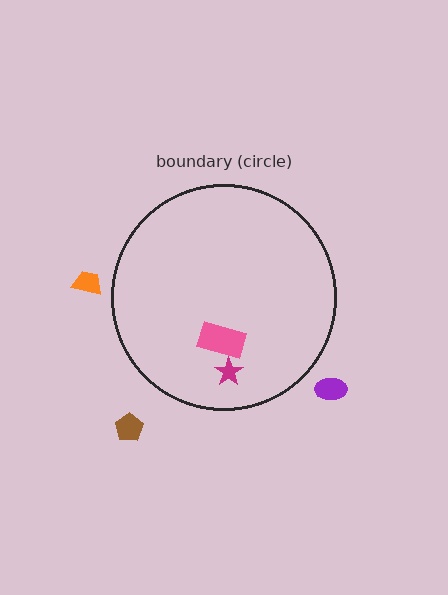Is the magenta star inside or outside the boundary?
Inside.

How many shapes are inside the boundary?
2 inside, 3 outside.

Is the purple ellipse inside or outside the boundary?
Outside.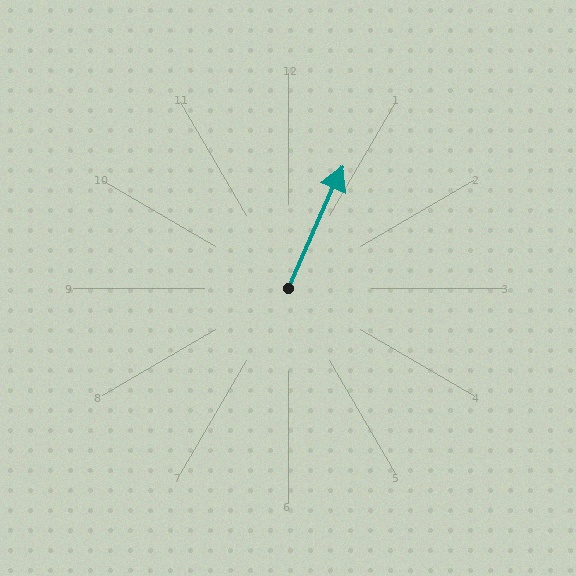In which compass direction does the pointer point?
Northeast.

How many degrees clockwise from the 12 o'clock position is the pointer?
Approximately 24 degrees.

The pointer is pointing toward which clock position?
Roughly 1 o'clock.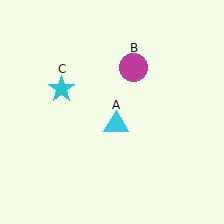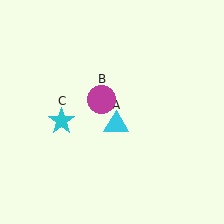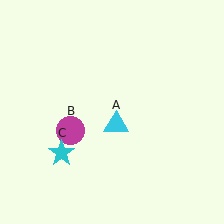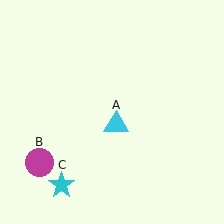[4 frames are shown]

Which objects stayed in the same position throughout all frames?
Cyan triangle (object A) remained stationary.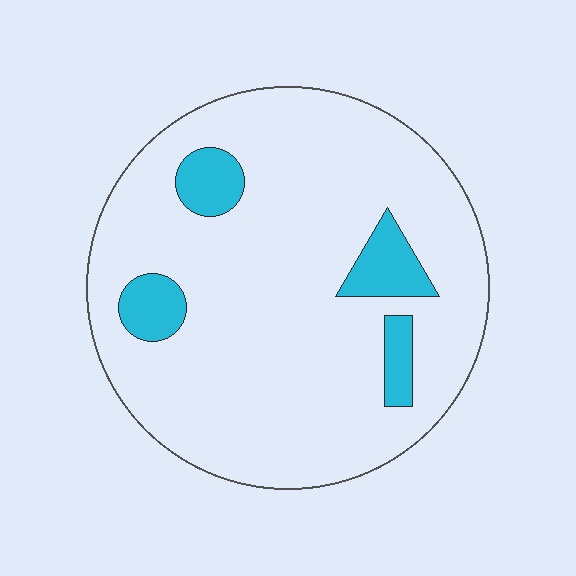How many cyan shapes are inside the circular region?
4.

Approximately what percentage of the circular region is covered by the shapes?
Approximately 10%.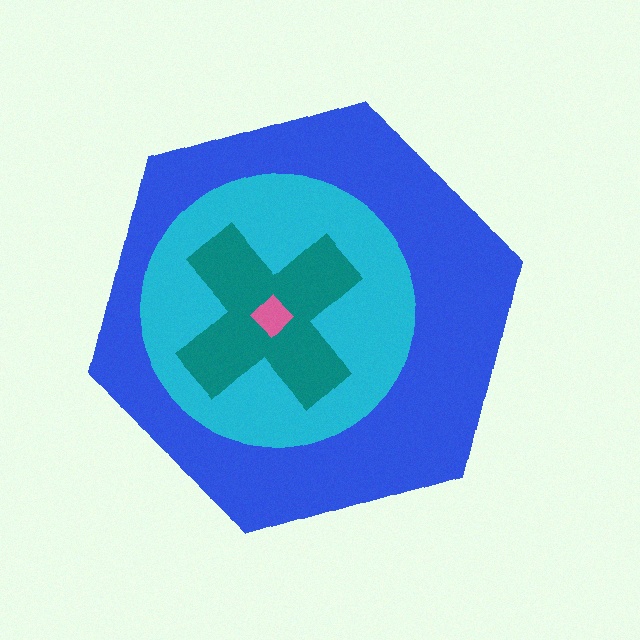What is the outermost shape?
The blue hexagon.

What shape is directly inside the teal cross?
The pink diamond.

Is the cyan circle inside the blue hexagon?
Yes.